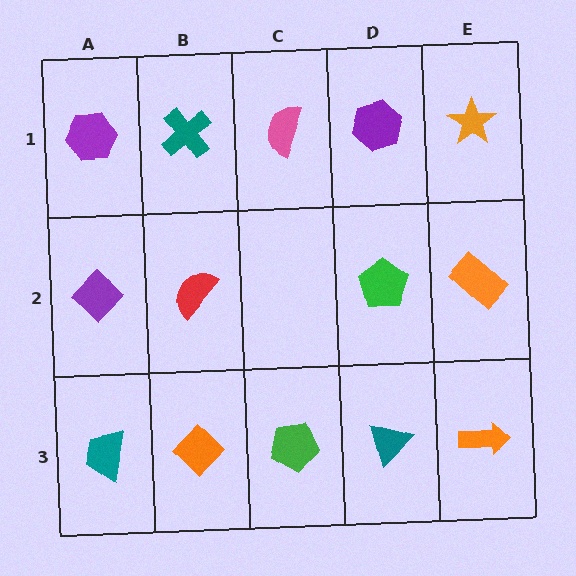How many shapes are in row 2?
4 shapes.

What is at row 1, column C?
A pink semicircle.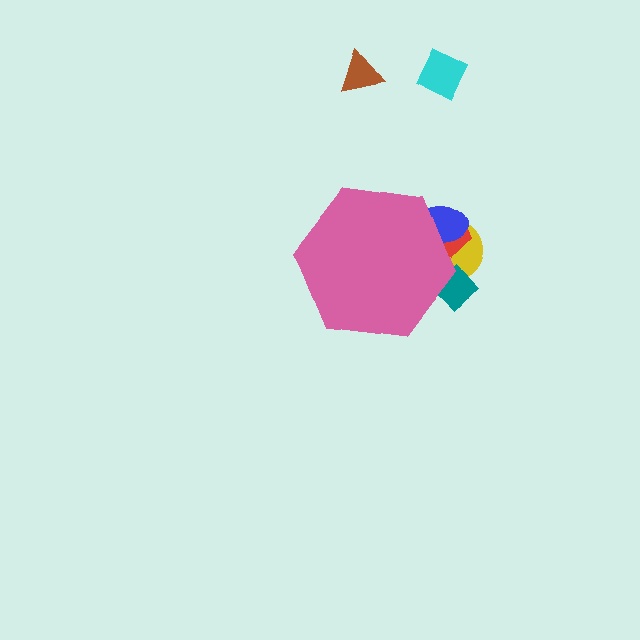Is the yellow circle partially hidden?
Yes, the yellow circle is partially hidden behind the pink hexagon.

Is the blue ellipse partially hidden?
Yes, the blue ellipse is partially hidden behind the pink hexagon.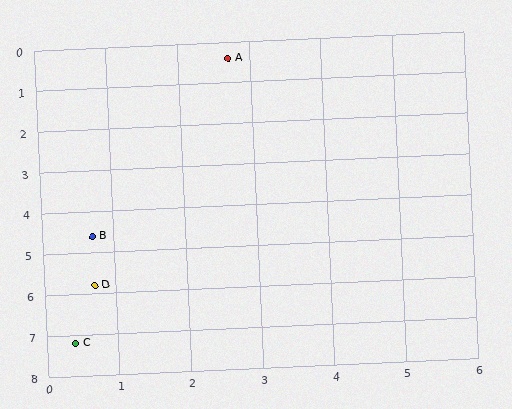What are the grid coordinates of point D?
Point D is at approximately (0.7, 5.8).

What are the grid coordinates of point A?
Point A is at approximately (2.7, 0.4).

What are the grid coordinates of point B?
Point B is at approximately (0.7, 4.6).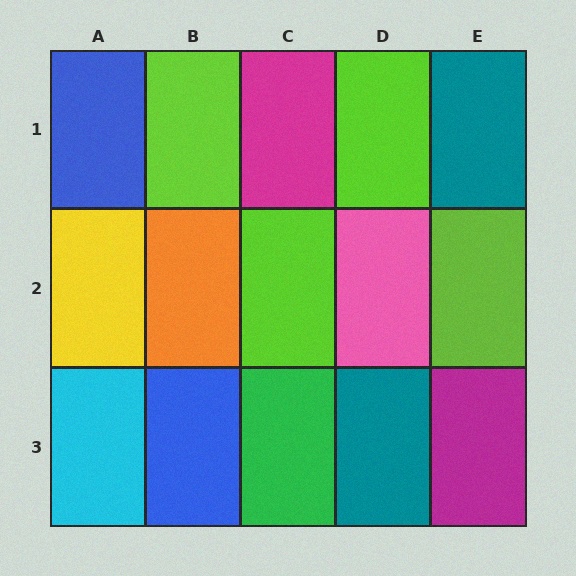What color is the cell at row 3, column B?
Blue.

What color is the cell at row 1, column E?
Teal.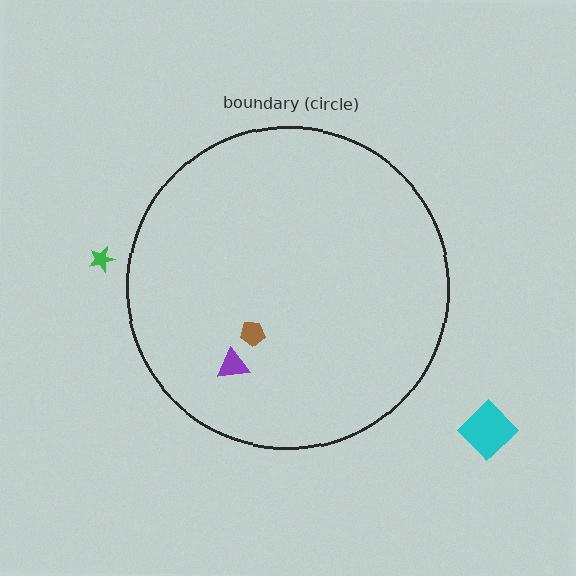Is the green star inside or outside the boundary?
Outside.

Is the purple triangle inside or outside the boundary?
Inside.